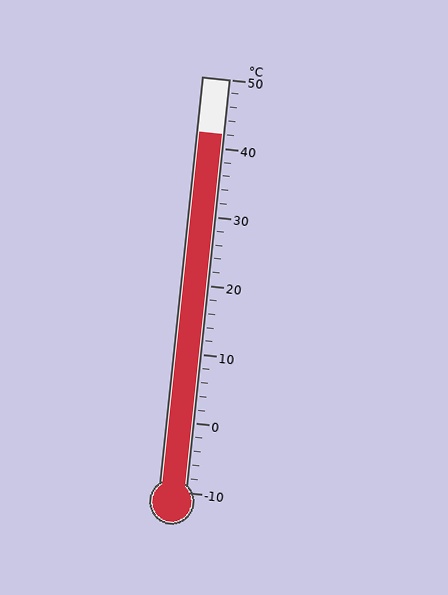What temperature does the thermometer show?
The thermometer shows approximately 42°C.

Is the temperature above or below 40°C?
The temperature is above 40°C.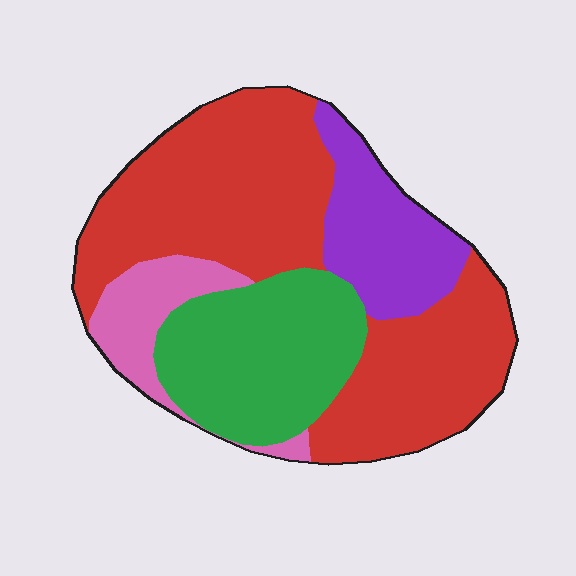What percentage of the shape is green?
Green covers 24% of the shape.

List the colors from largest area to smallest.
From largest to smallest: red, green, purple, pink.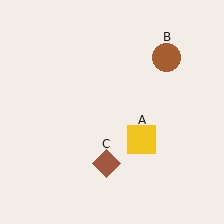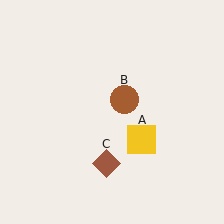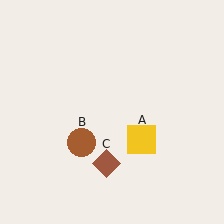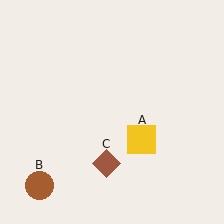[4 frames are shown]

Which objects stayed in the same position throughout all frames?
Yellow square (object A) and brown diamond (object C) remained stationary.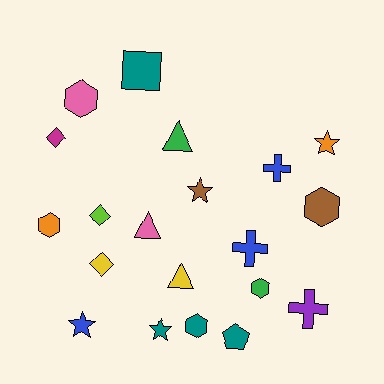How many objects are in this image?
There are 20 objects.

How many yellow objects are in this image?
There are 2 yellow objects.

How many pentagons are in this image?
There is 1 pentagon.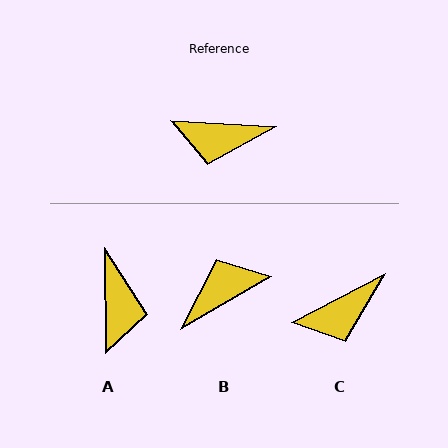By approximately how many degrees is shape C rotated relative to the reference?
Approximately 30 degrees counter-clockwise.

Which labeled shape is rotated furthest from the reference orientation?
B, about 147 degrees away.